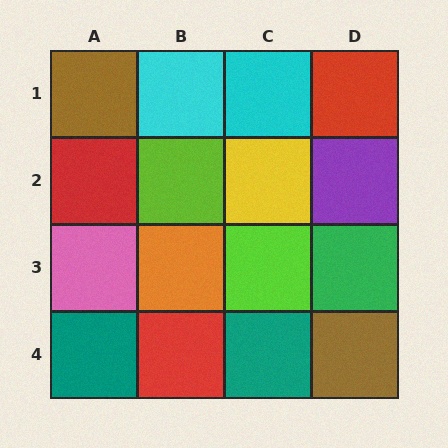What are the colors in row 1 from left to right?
Brown, cyan, cyan, red.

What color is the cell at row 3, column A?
Pink.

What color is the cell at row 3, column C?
Lime.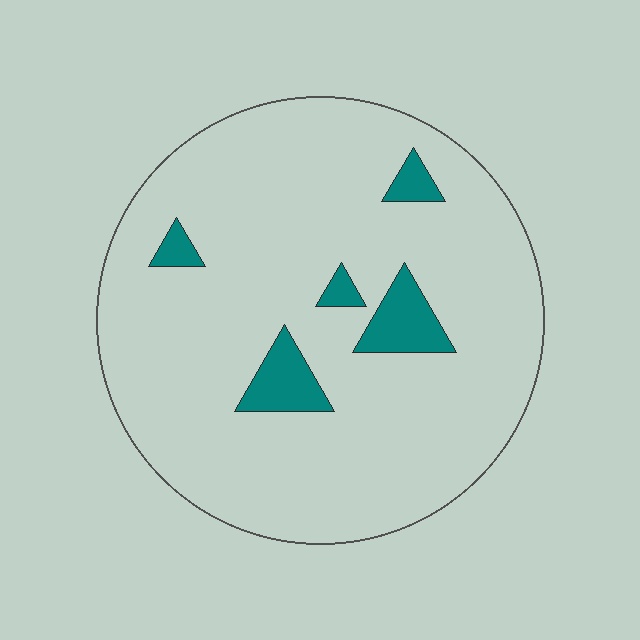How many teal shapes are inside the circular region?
5.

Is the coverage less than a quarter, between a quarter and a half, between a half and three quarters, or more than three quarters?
Less than a quarter.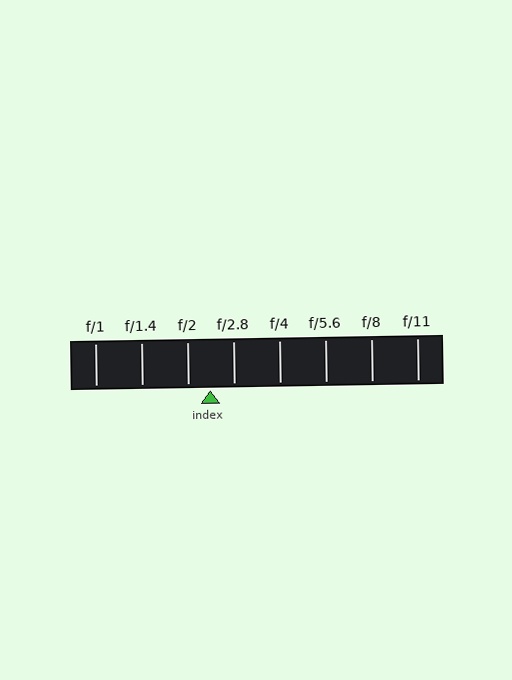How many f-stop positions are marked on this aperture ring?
There are 8 f-stop positions marked.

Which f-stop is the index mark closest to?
The index mark is closest to f/2.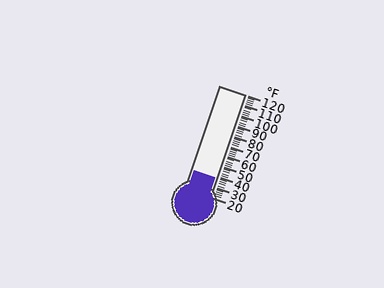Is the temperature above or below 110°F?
The temperature is below 110°F.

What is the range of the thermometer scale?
The thermometer scale ranges from 20°F to 120°F.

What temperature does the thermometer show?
The thermometer shows approximately 38°F.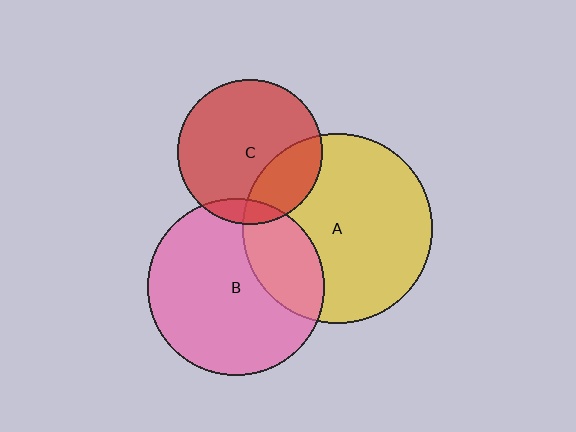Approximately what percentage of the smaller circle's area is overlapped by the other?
Approximately 10%.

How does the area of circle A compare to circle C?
Approximately 1.7 times.